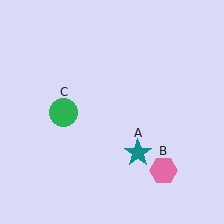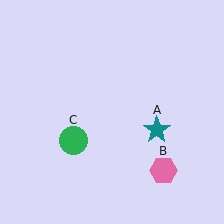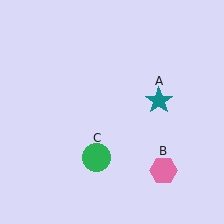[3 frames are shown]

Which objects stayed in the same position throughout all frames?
Pink hexagon (object B) remained stationary.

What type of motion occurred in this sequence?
The teal star (object A), green circle (object C) rotated counterclockwise around the center of the scene.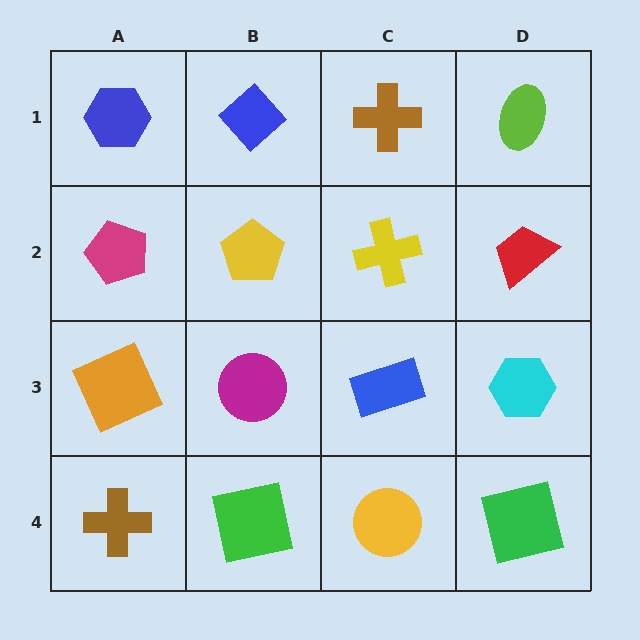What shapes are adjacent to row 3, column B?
A yellow pentagon (row 2, column B), a green square (row 4, column B), an orange square (row 3, column A), a blue rectangle (row 3, column C).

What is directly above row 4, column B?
A magenta circle.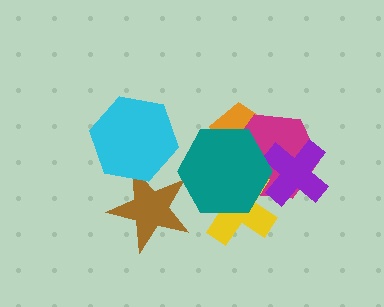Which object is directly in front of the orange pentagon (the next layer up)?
The magenta hexagon is directly in front of the orange pentagon.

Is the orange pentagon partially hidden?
Yes, it is partially covered by another shape.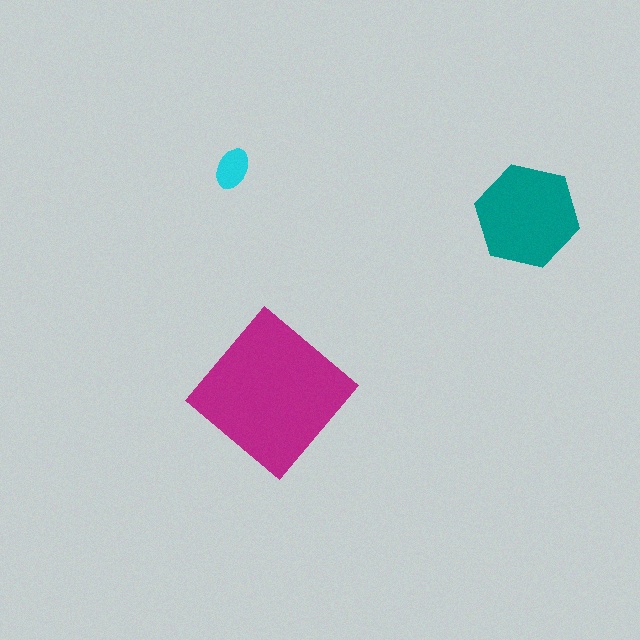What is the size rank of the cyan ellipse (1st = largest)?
3rd.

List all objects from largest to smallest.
The magenta diamond, the teal hexagon, the cyan ellipse.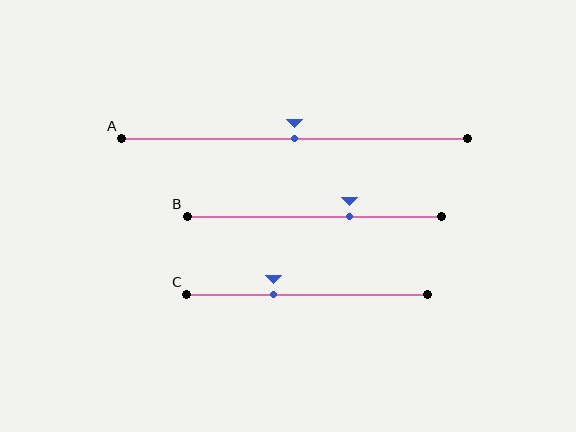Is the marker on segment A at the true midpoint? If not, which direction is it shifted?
Yes, the marker on segment A is at the true midpoint.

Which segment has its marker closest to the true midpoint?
Segment A has its marker closest to the true midpoint.